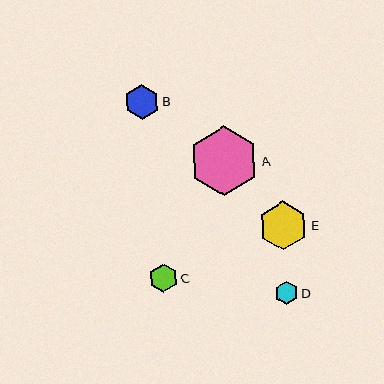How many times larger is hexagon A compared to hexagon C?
Hexagon A is approximately 2.5 times the size of hexagon C.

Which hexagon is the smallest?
Hexagon D is the smallest with a size of approximately 23 pixels.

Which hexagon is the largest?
Hexagon A is the largest with a size of approximately 69 pixels.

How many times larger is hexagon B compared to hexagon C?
Hexagon B is approximately 1.2 times the size of hexagon C.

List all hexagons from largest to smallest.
From largest to smallest: A, E, B, C, D.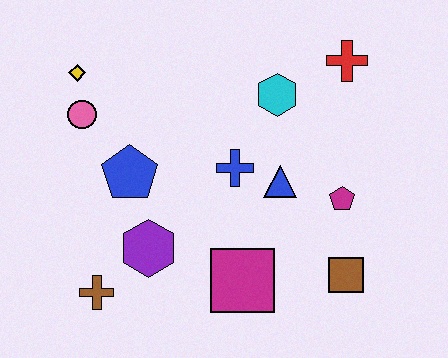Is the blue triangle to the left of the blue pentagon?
No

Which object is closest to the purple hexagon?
The brown cross is closest to the purple hexagon.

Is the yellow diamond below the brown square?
No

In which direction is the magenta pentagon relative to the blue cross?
The magenta pentagon is to the right of the blue cross.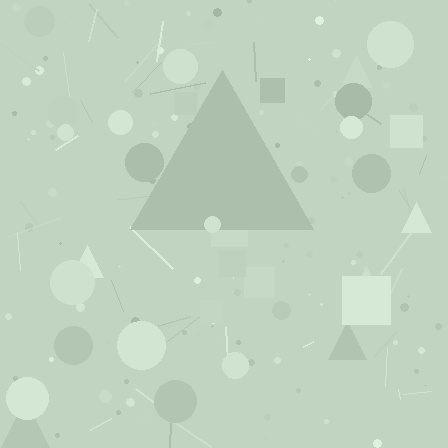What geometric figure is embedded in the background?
A triangle is embedded in the background.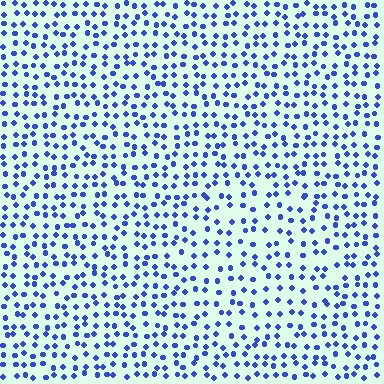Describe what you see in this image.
The image contains small blue elements arranged at two different densities. A circle-shaped region is visible where the elements are less densely packed than the surrounding area.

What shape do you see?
I see a circle.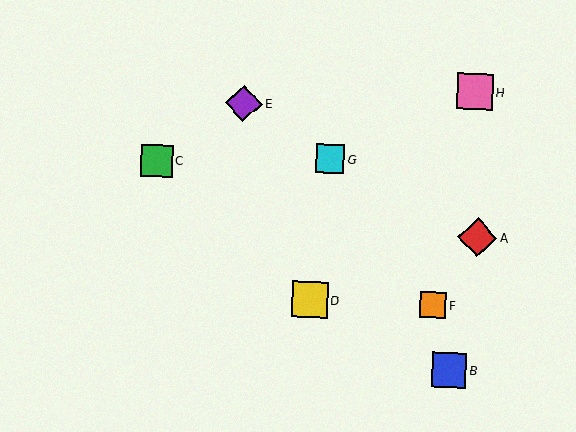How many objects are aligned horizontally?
2 objects (D, F) are aligned horizontally.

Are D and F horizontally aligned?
Yes, both are at y≈300.